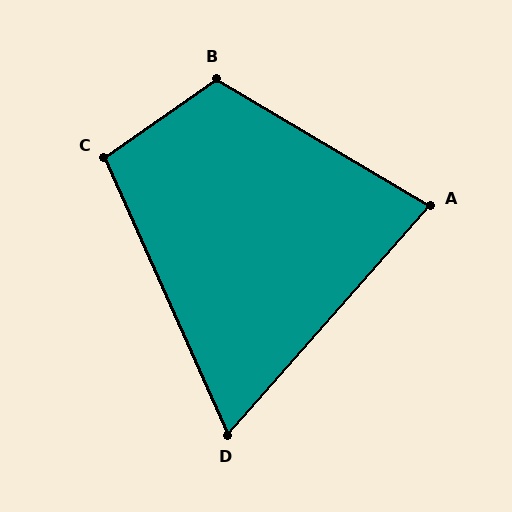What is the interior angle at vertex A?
Approximately 79 degrees (acute).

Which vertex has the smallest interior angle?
D, at approximately 65 degrees.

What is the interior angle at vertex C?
Approximately 101 degrees (obtuse).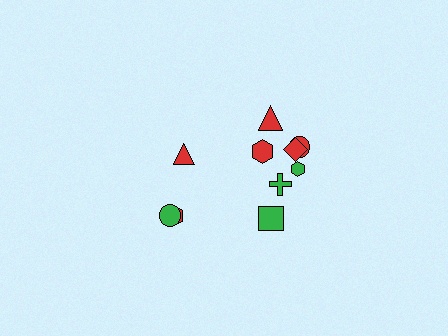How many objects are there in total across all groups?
There are 10 objects.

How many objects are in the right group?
There are 7 objects.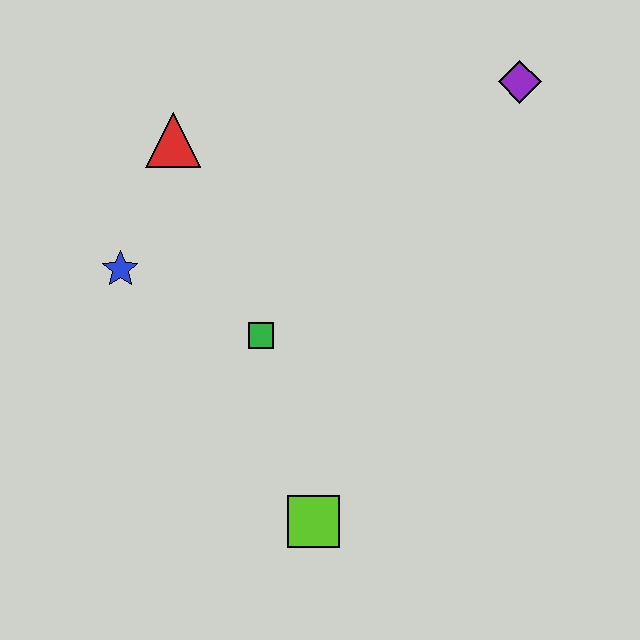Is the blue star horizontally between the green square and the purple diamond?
No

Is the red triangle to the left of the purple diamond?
Yes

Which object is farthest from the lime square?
The purple diamond is farthest from the lime square.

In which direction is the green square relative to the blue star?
The green square is to the right of the blue star.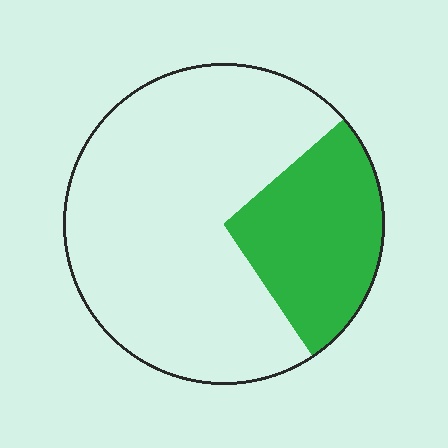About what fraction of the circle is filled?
About one quarter (1/4).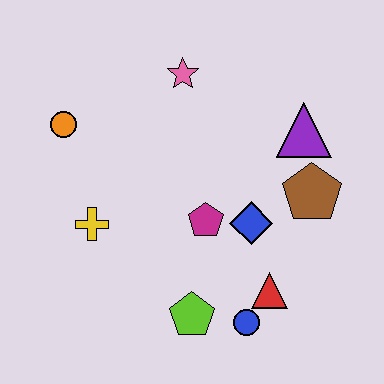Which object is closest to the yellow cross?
The orange circle is closest to the yellow cross.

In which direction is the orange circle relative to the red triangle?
The orange circle is to the left of the red triangle.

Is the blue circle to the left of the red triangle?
Yes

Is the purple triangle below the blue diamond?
No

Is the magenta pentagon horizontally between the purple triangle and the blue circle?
No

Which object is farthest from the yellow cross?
The purple triangle is farthest from the yellow cross.